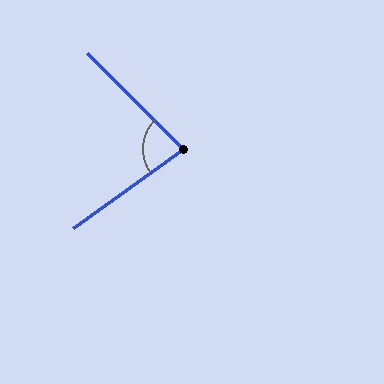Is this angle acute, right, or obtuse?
It is acute.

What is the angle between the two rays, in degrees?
Approximately 81 degrees.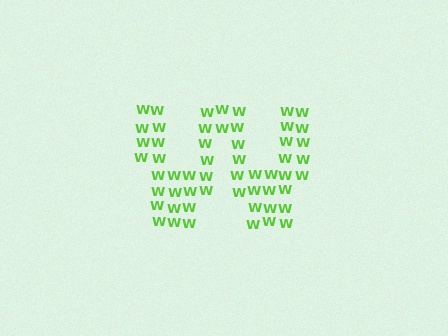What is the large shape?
The large shape is the letter W.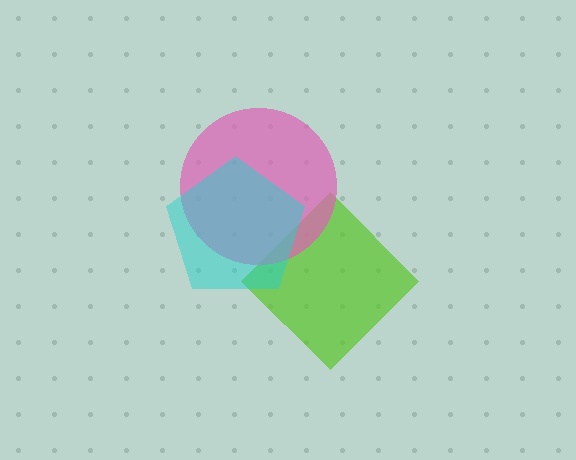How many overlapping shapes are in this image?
There are 3 overlapping shapes in the image.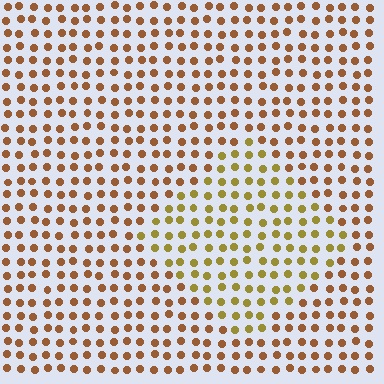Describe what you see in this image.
The image is filled with small brown elements in a uniform arrangement. A diamond-shaped region is visible where the elements are tinted to a slightly different hue, forming a subtle color boundary.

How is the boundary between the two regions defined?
The boundary is defined purely by a slight shift in hue (about 30 degrees). Spacing, size, and orientation are identical on both sides.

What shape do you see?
I see a diamond.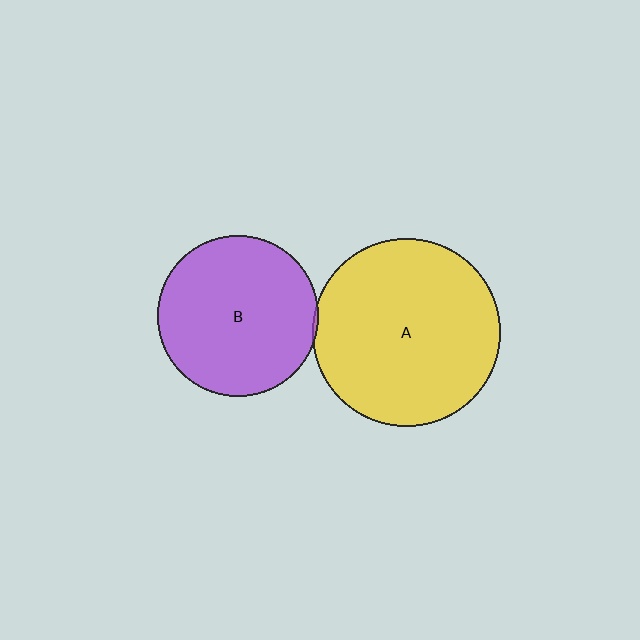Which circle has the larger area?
Circle A (yellow).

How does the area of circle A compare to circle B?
Approximately 1.4 times.